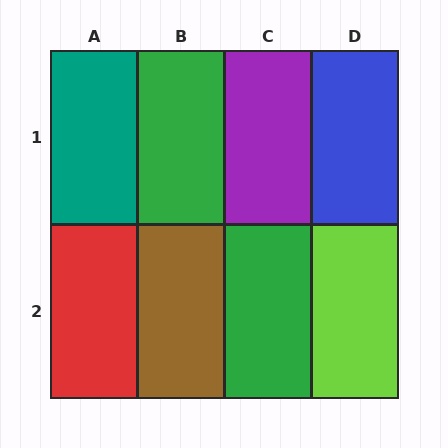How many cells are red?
1 cell is red.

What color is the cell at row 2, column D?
Lime.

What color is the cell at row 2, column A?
Red.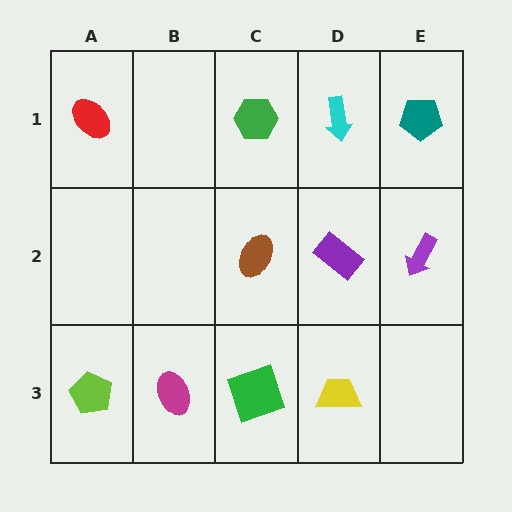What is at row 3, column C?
A green square.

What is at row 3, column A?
A lime pentagon.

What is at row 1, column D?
A cyan arrow.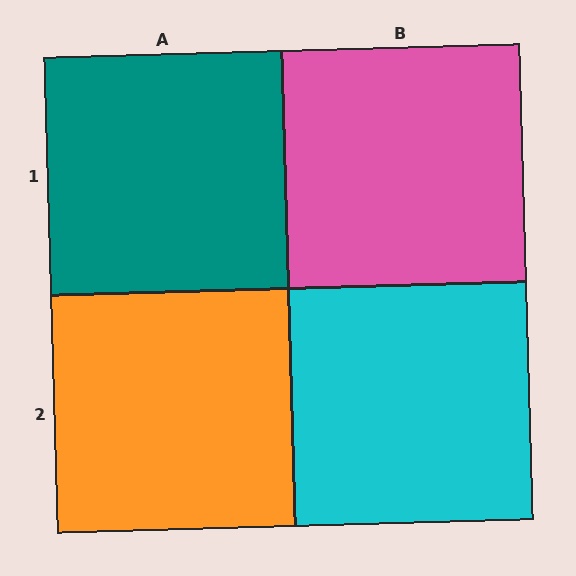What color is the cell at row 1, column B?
Pink.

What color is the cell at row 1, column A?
Teal.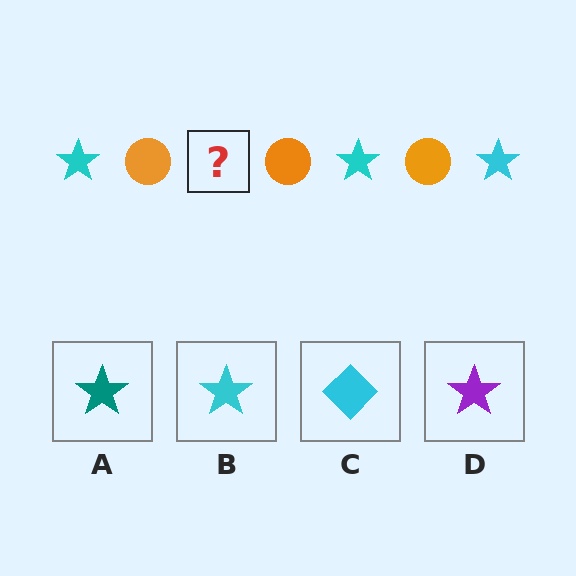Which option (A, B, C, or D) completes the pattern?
B.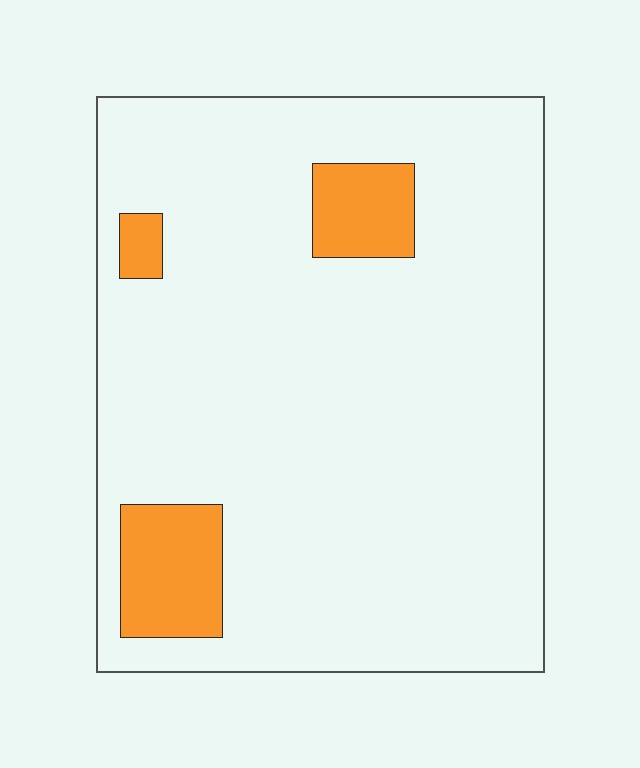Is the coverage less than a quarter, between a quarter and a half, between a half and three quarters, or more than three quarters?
Less than a quarter.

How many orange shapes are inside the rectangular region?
3.